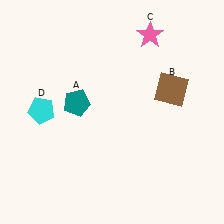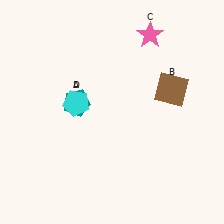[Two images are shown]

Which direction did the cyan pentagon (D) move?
The cyan pentagon (D) moved right.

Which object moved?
The cyan pentagon (D) moved right.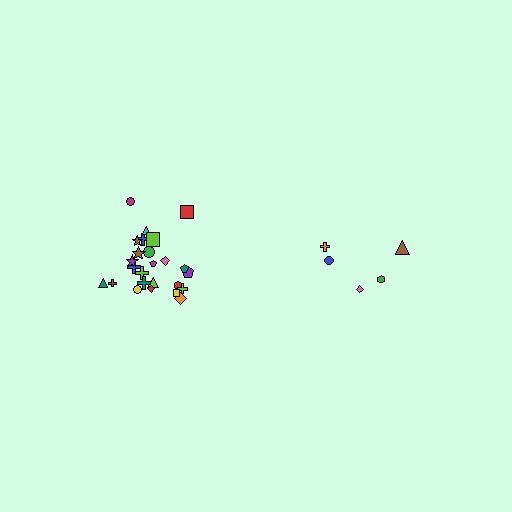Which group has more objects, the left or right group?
The left group.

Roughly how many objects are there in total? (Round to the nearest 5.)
Roughly 30 objects in total.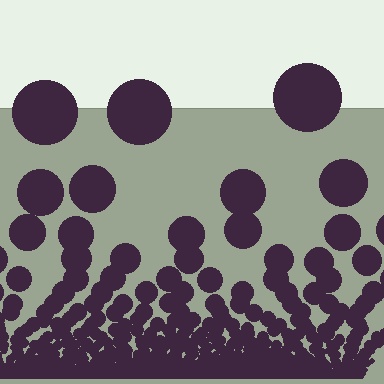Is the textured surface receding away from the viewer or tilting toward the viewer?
The surface appears to tilt toward the viewer. Texture elements get larger and sparser toward the top.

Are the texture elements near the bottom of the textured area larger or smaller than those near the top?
Smaller. The gradient is inverted — elements near the bottom are smaller and denser.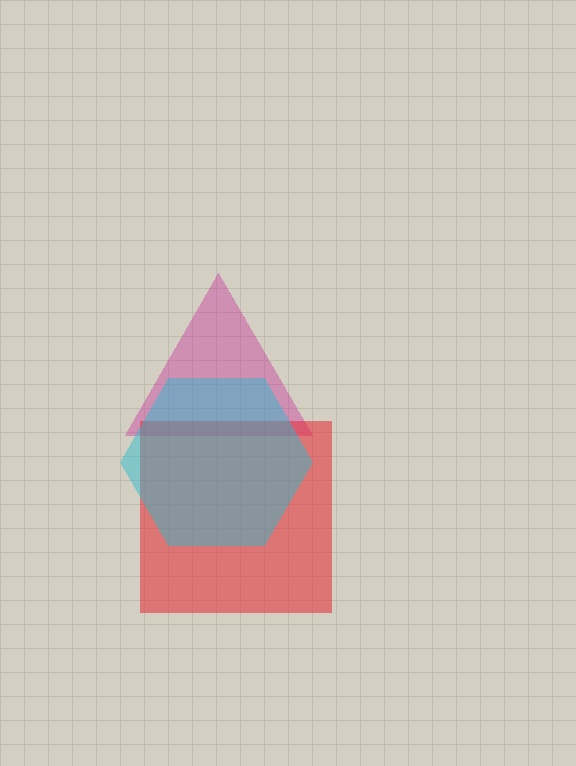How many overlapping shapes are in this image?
There are 3 overlapping shapes in the image.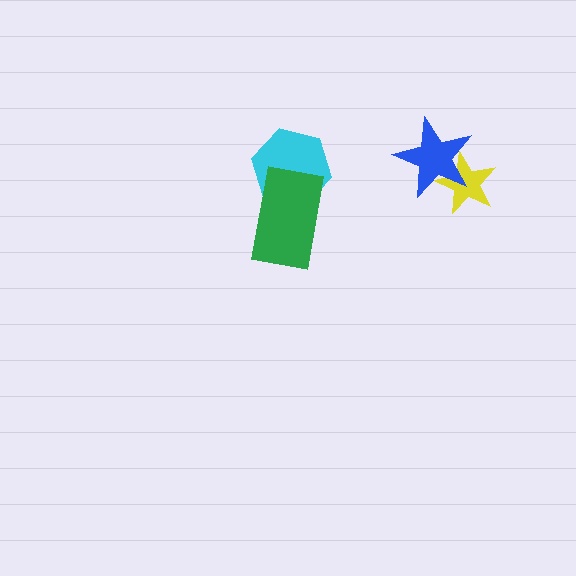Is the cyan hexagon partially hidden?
Yes, it is partially covered by another shape.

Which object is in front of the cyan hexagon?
The green rectangle is in front of the cyan hexagon.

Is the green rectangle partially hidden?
No, no other shape covers it.